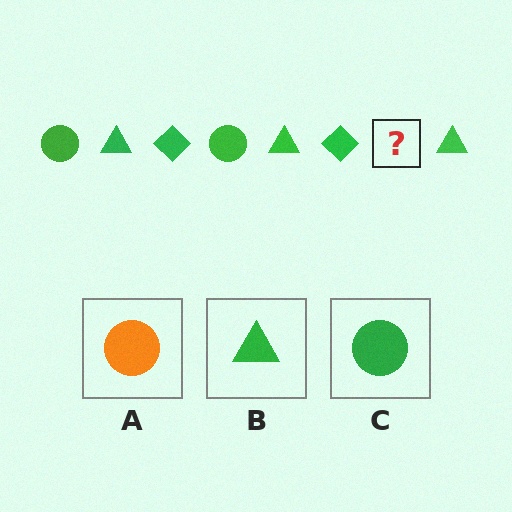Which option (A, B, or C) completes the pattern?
C.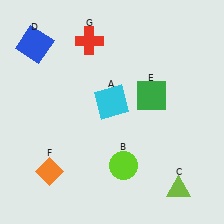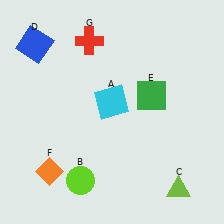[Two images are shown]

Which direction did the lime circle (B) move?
The lime circle (B) moved left.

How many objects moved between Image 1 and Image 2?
1 object moved between the two images.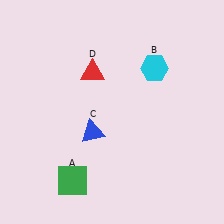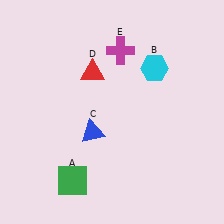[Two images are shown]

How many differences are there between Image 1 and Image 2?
There is 1 difference between the two images.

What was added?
A magenta cross (E) was added in Image 2.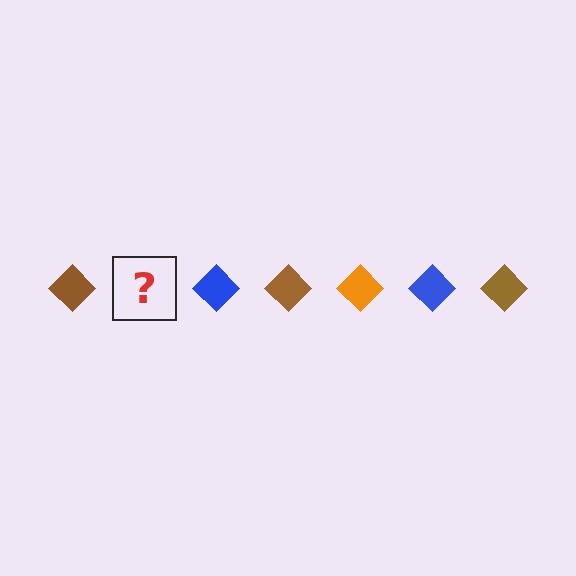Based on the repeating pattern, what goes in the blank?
The blank should be an orange diamond.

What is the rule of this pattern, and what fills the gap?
The rule is that the pattern cycles through brown, orange, blue diamonds. The gap should be filled with an orange diamond.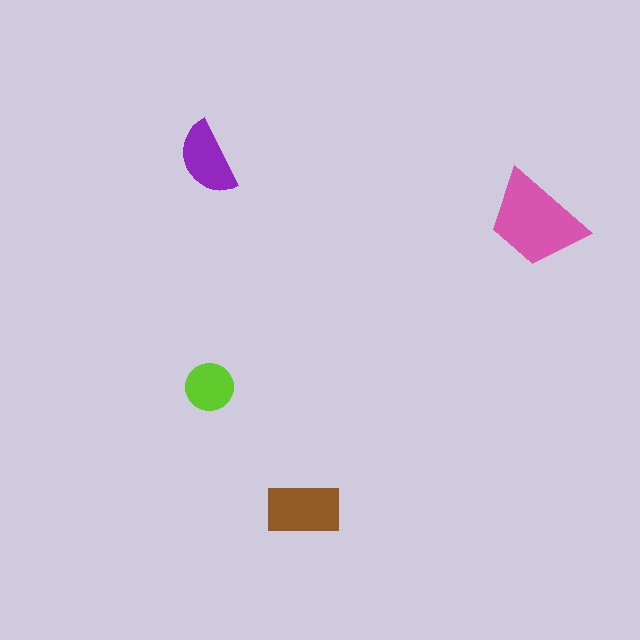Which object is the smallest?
The lime circle.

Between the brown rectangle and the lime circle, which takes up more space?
The brown rectangle.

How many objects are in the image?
There are 4 objects in the image.